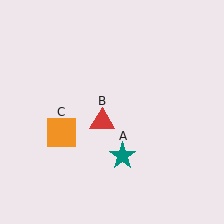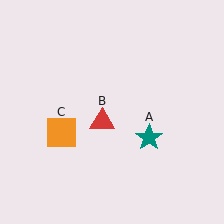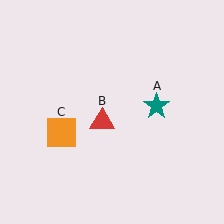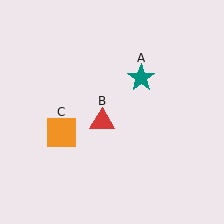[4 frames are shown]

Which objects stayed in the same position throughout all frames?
Red triangle (object B) and orange square (object C) remained stationary.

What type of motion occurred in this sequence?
The teal star (object A) rotated counterclockwise around the center of the scene.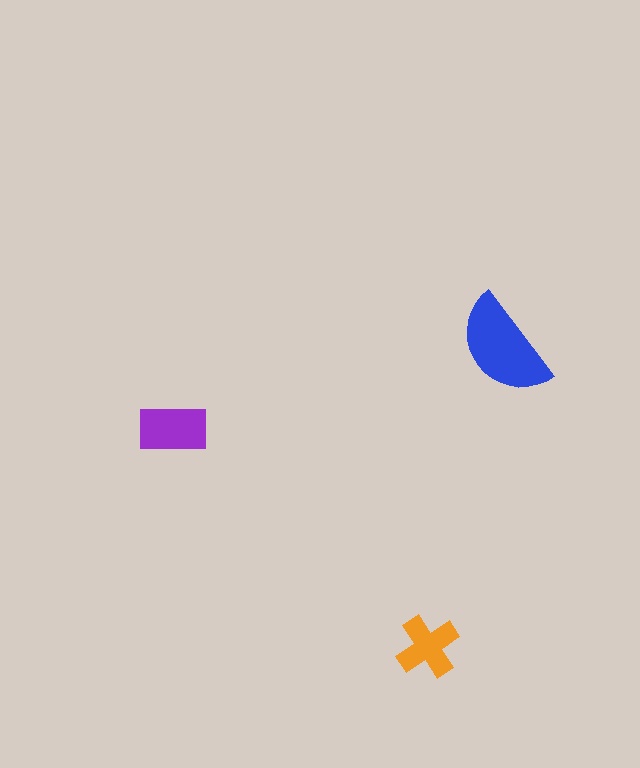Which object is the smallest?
The orange cross.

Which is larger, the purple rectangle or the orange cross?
The purple rectangle.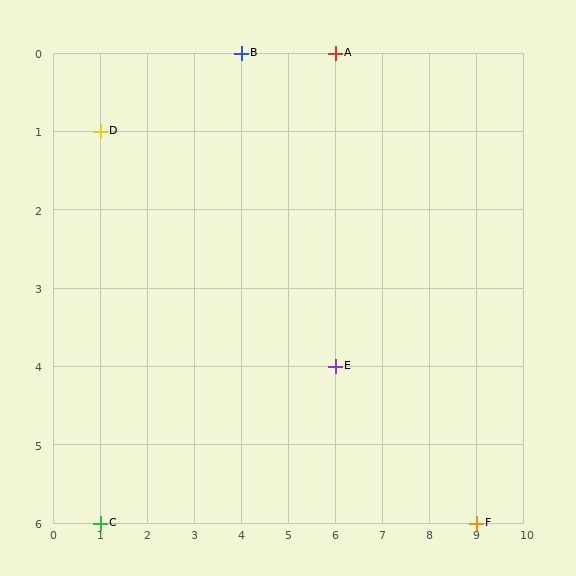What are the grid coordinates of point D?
Point D is at grid coordinates (1, 1).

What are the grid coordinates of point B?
Point B is at grid coordinates (4, 0).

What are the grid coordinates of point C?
Point C is at grid coordinates (1, 6).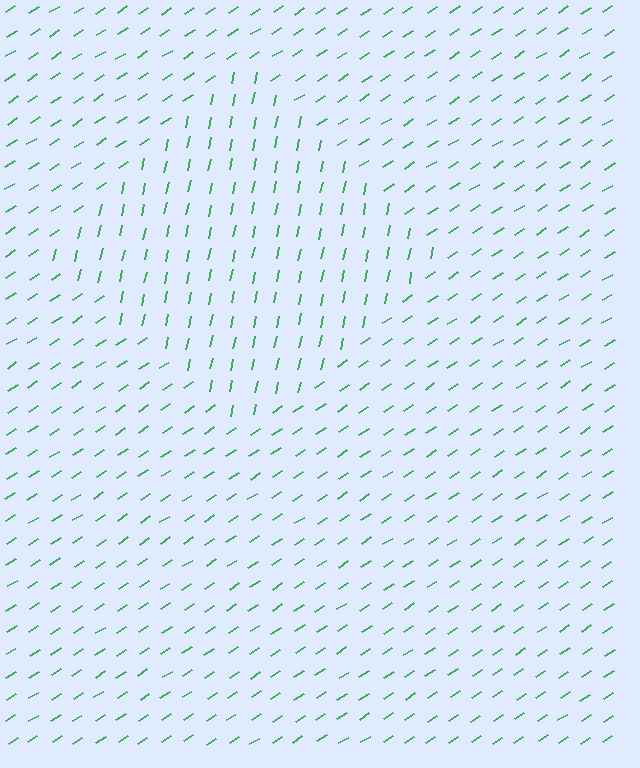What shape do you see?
I see a diamond.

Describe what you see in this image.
The image is filled with small green line segments. A diamond region in the image has lines oriented differently from the surrounding lines, creating a visible texture boundary.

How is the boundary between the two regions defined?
The boundary is defined purely by a change in line orientation (approximately 45 degrees difference). All lines are the same color and thickness.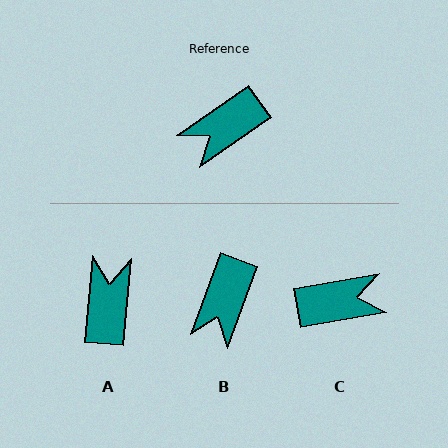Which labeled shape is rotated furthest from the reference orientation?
C, about 155 degrees away.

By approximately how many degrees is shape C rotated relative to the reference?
Approximately 155 degrees counter-clockwise.